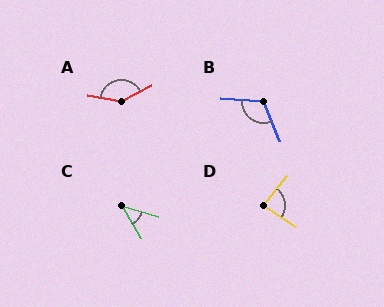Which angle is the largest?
A, at approximately 141 degrees.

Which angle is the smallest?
C, at approximately 43 degrees.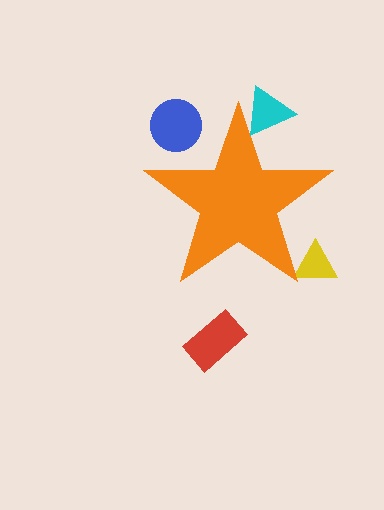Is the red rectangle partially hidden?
No, the red rectangle is fully visible.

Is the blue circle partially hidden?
Yes, the blue circle is partially hidden behind the orange star.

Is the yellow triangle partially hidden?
Yes, the yellow triangle is partially hidden behind the orange star.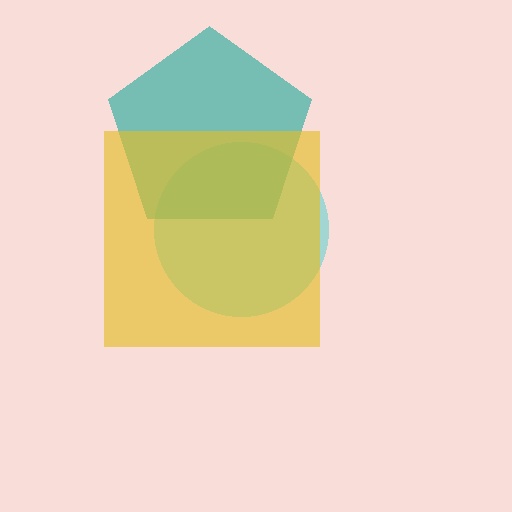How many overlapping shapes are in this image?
There are 3 overlapping shapes in the image.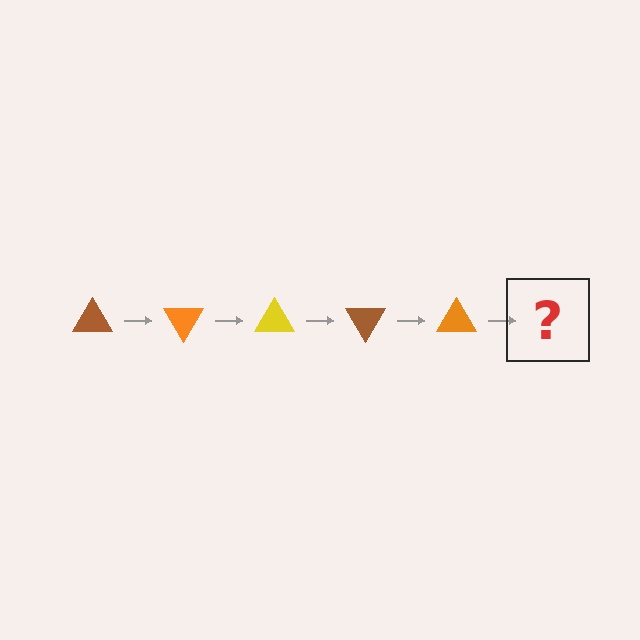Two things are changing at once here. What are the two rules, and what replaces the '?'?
The two rules are that it rotates 60 degrees each step and the color cycles through brown, orange, and yellow. The '?' should be a yellow triangle, rotated 300 degrees from the start.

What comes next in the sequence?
The next element should be a yellow triangle, rotated 300 degrees from the start.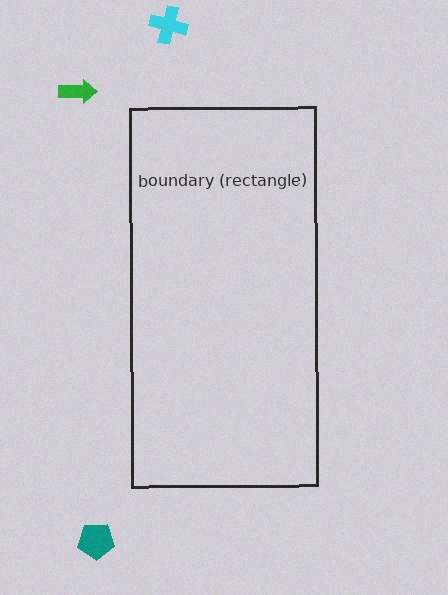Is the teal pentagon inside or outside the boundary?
Outside.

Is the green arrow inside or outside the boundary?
Outside.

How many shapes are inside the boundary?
0 inside, 3 outside.